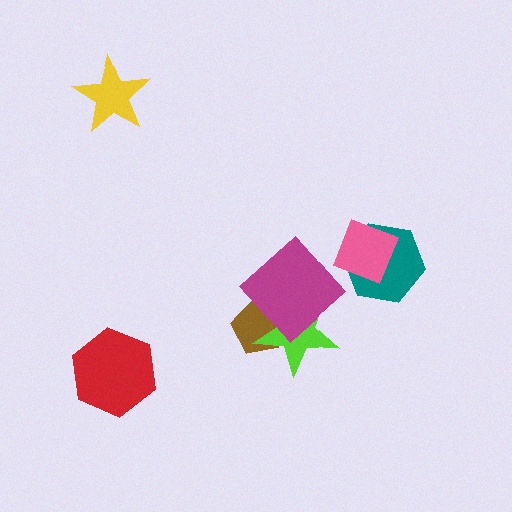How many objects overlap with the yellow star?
0 objects overlap with the yellow star.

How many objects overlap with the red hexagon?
0 objects overlap with the red hexagon.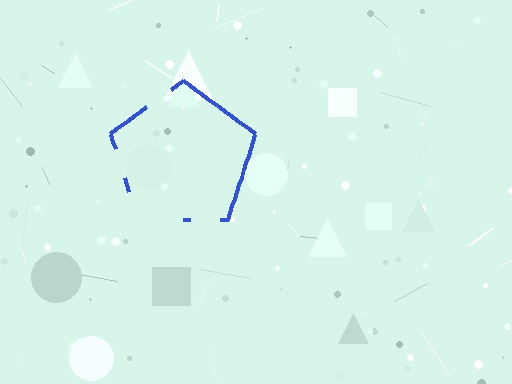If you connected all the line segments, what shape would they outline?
They would outline a pentagon.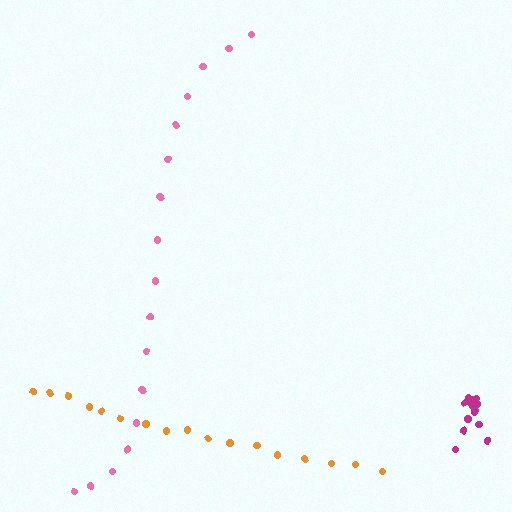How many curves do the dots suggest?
There are 3 distinct paths.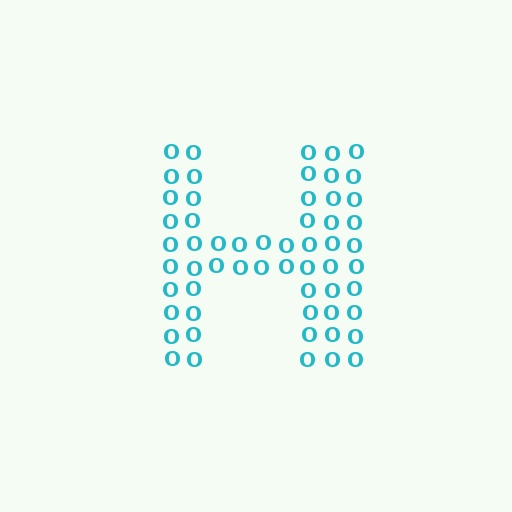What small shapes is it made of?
It is made of small letter O's.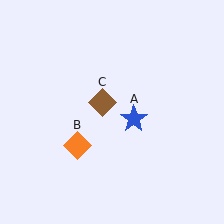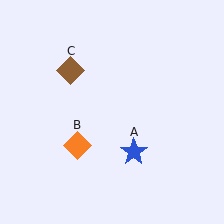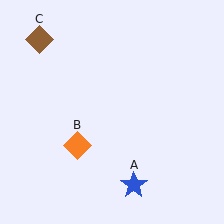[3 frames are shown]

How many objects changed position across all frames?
2 objects changed position: blue star (object A), brown diamond (object C).